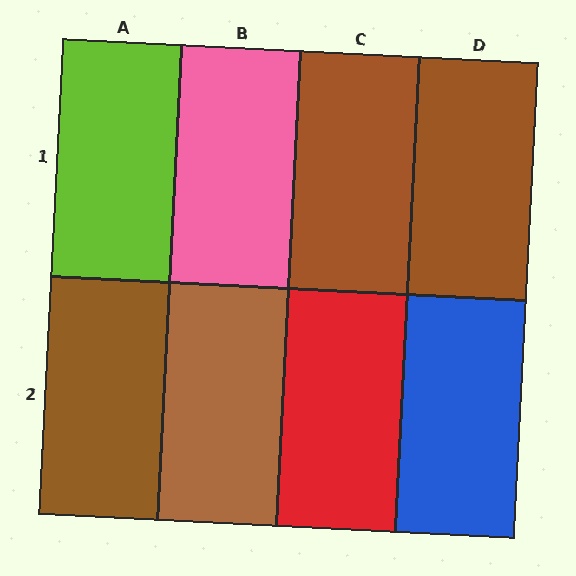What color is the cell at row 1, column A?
Lime.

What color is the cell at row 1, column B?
Pink.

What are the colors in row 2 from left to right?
Brown, brown, red, blue.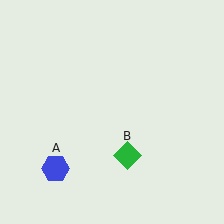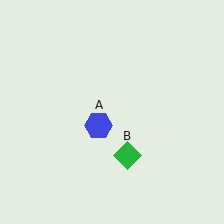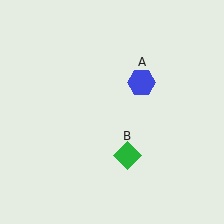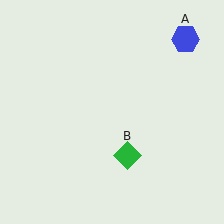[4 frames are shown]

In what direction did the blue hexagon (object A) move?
The blue hexagon (object A) moved up and to the right.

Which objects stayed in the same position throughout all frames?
Green diamond (object B) remained stationary.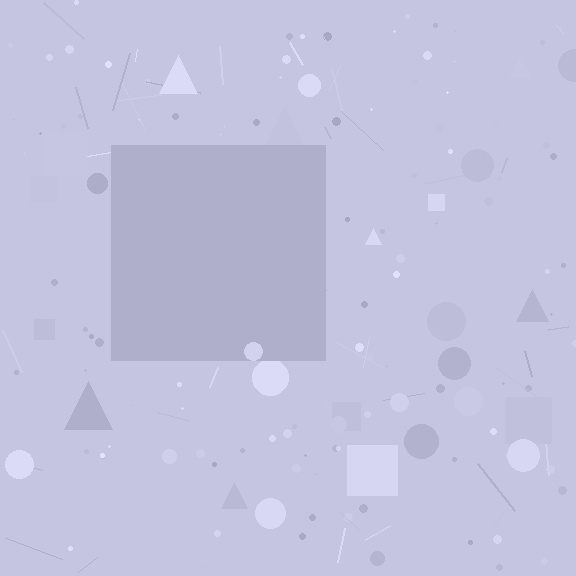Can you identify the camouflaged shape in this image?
The camouflaged shape is a square.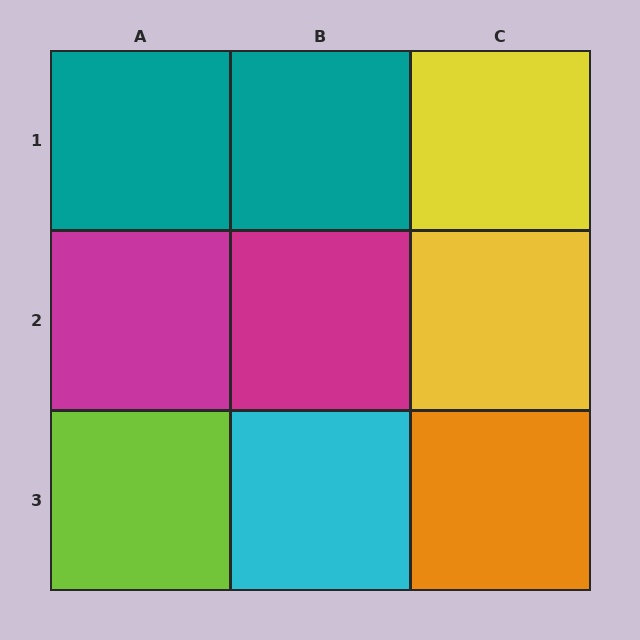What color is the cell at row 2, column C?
Yellow.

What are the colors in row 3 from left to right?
Lime, cyan, orange.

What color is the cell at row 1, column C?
Yellow.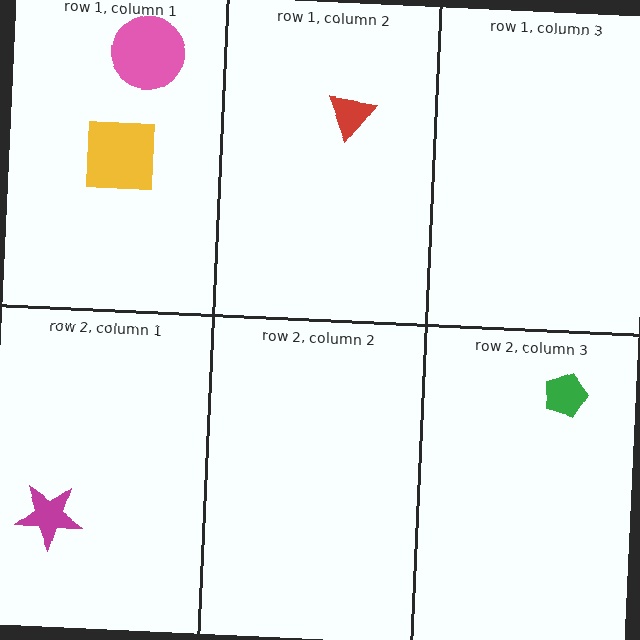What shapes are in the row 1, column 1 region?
The yellow square, the pink circle.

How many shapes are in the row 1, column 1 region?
2.